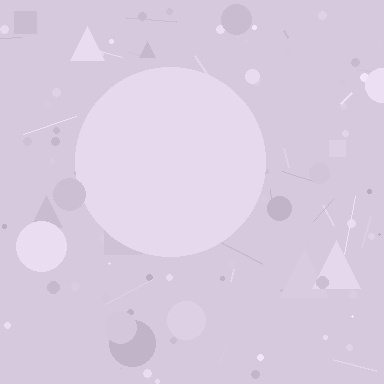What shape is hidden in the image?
A circle is hidden in the image.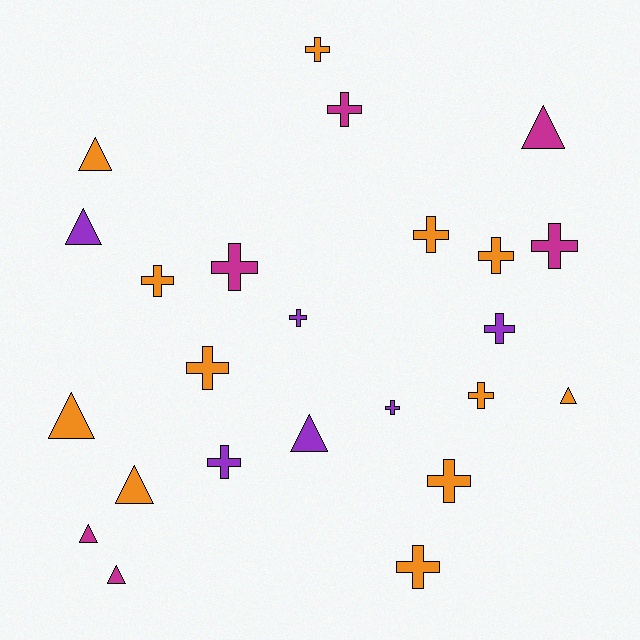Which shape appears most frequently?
Cross, with 15 objects.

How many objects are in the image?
There are 24 objects.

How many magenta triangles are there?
There are 3 magenta triangles.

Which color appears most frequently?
Orange, with 12 objects.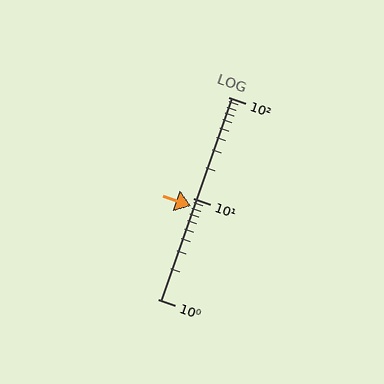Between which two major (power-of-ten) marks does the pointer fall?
The pointer is between 1 and 10.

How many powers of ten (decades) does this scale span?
The scale spans 2 decades, from 1 to 100.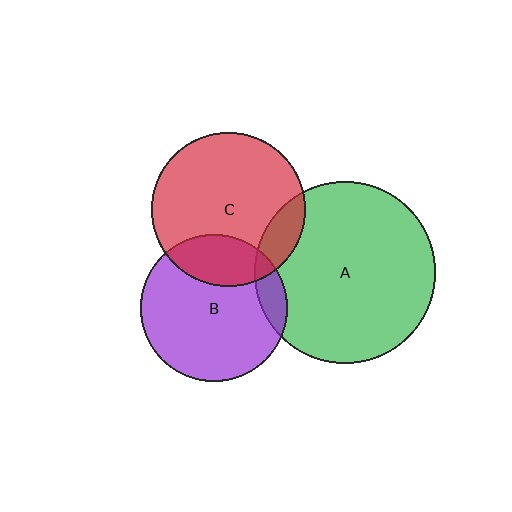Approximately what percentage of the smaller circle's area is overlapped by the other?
Approximately 10%.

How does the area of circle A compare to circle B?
Approximately 1.5 times.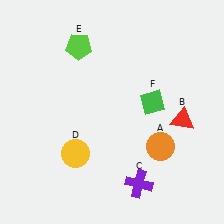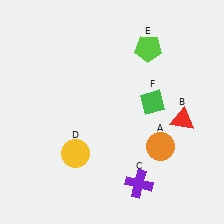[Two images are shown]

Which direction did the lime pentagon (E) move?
The lime pentagon (E) moved right.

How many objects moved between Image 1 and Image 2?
1 object moved between the two images.